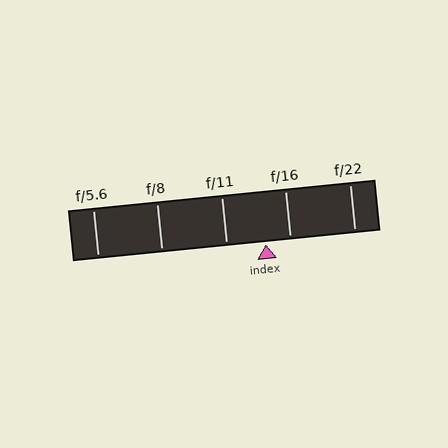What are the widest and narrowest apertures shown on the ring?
The widest aperture shown is f/5.6 and the narrowest is f/22.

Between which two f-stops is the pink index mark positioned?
The index mark is between f/11 and f/16.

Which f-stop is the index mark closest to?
The index mark is closest to f/16.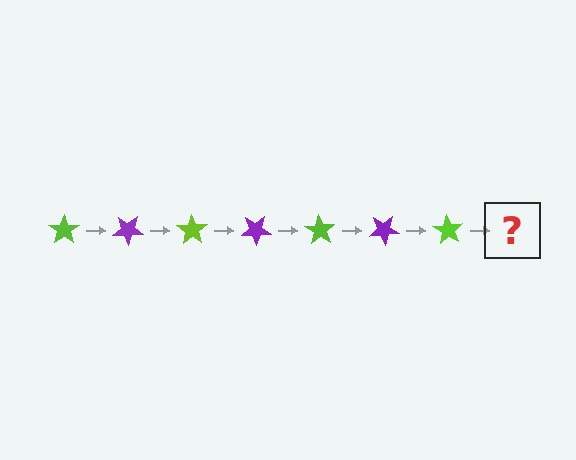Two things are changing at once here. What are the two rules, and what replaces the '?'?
The two rules are that it rotates 35 degrees each step and the color cycles through lime and purple. The '?' should be a purple star, rotated 245 degrees from the start.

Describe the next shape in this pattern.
It should be a purple star, rotated 245 degrees from the start.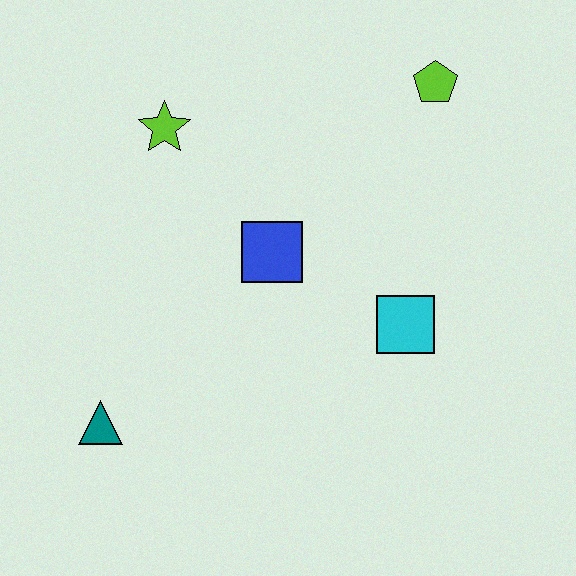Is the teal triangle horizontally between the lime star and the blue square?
No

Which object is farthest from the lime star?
The cyan square is farthest from the lime star.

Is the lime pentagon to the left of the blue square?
No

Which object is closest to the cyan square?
The blue square is closest to the cyan square.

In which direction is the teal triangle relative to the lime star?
The teal triangle is below the lime star.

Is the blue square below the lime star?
Yes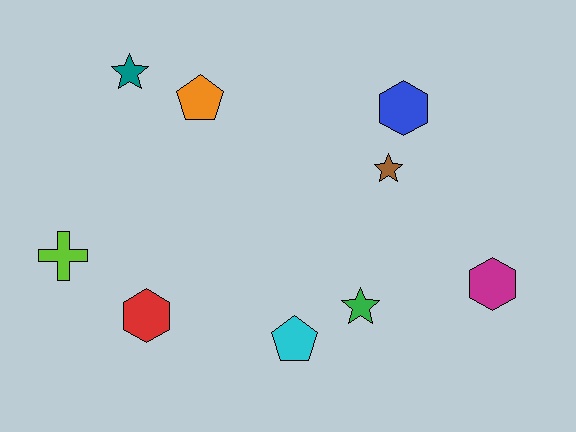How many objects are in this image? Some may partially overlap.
There are 9 objects.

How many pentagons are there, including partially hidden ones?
There are 2 pentagons.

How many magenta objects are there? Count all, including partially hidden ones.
There is 1 magenta object.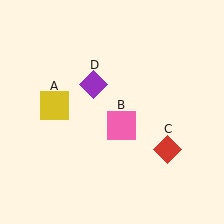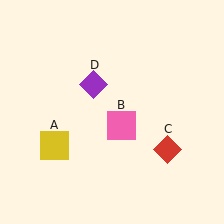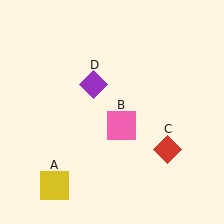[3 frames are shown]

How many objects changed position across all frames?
1 object changed position: yellow square (object A).